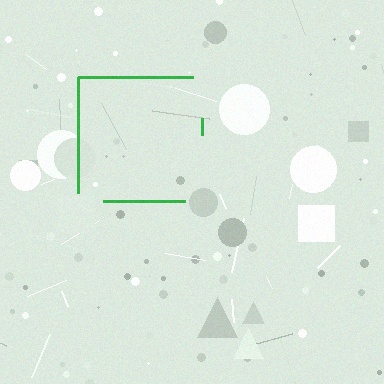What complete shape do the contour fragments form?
The contour fragments form a square.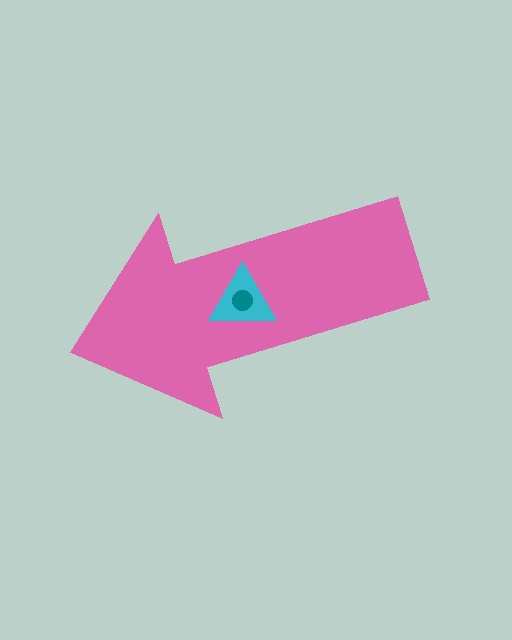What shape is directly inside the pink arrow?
The cyan triangle.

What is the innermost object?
The teal circle.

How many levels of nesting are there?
3.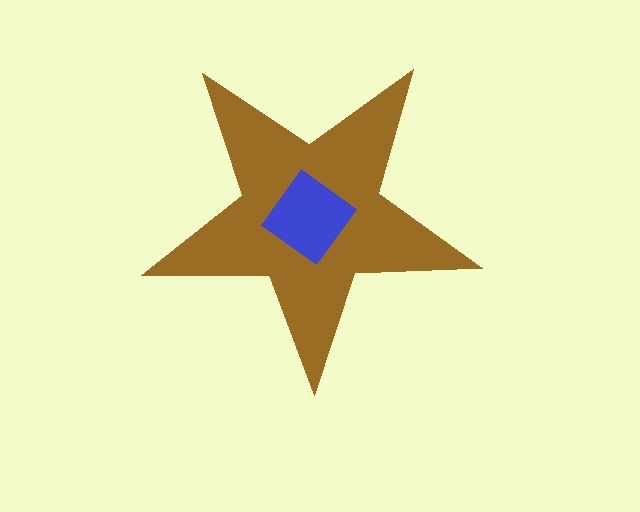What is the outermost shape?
The brown star.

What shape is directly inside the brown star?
The blue diamond.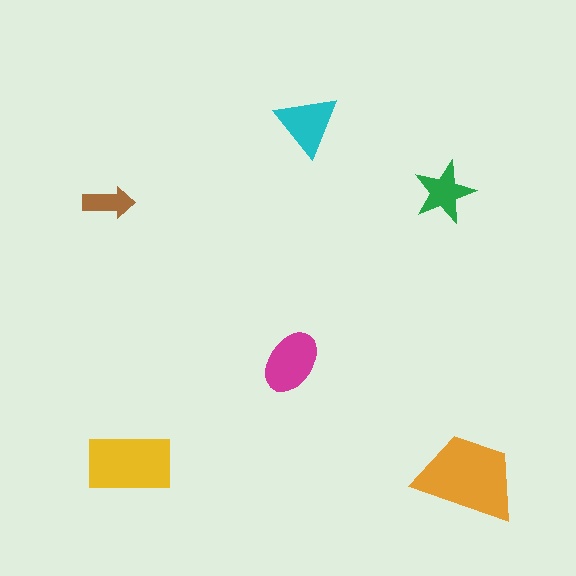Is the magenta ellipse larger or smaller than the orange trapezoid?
Smaller.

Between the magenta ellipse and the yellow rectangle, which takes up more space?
The yellow rectangle.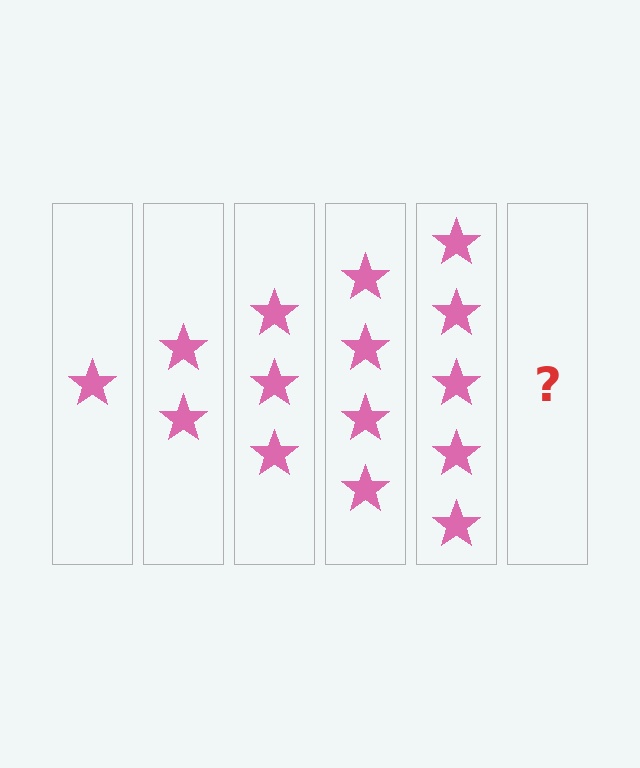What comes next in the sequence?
The next element should be 6 stars.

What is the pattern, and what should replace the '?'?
The pattern is that each step adds one more star. The '?' should be 6 stars.